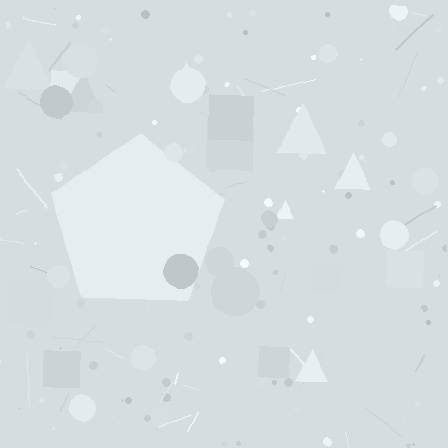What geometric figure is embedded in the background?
A pentagon is embedded in the background.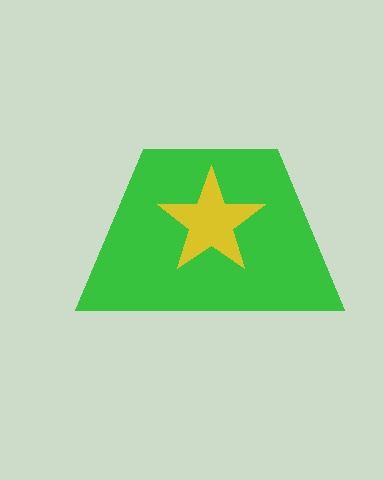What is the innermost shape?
The yellow star.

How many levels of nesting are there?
2.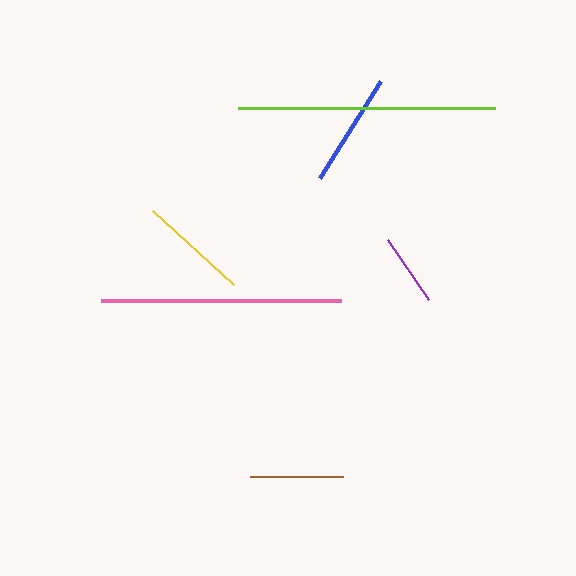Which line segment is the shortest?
The purple line is the shortest at approximately 73 pixels.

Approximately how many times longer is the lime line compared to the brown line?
The lime line is approximately 2.8 times the length of the brown line.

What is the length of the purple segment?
The purple segment is approximately 73 pixels long.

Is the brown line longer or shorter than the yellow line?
The yellow line is longer than the brown line.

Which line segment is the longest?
The lime line is the longest at approximately 257 pixels.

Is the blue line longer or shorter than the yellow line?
The blue line is longer than the yellow line.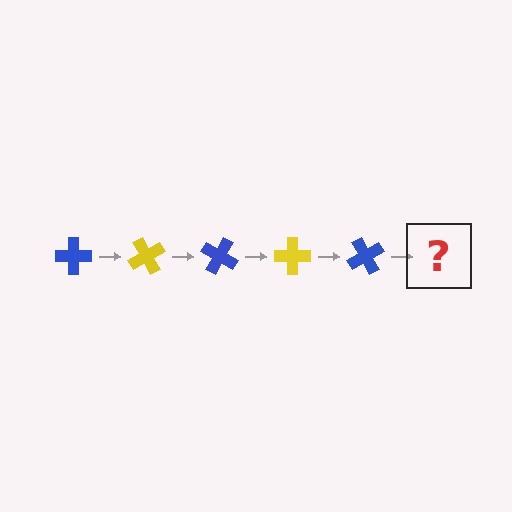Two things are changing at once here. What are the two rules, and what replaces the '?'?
The two rules are that it rotates 60 degrees each step and the color cycles through blue and yellow. The '?' should be a yellow cross, rotated 300 degrees from the start.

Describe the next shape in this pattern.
It should be a yellow cross, rotated 300 degrees from the start.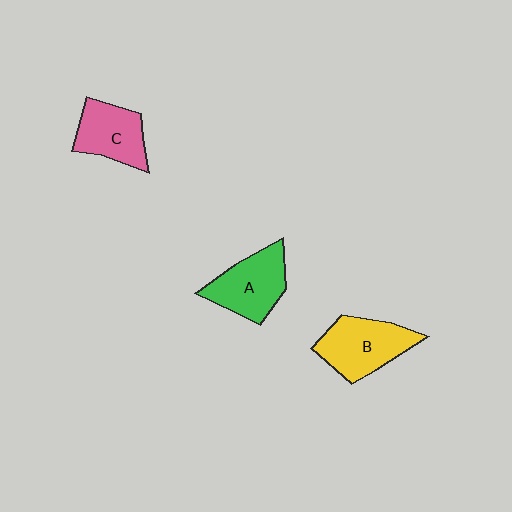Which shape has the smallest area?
Shape C (pink).